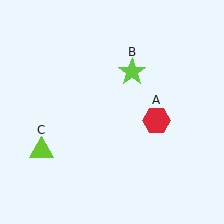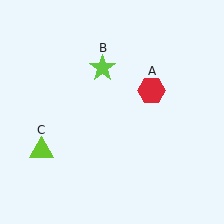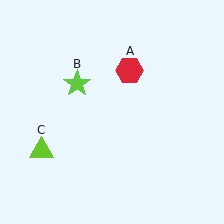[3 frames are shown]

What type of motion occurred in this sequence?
The red hexagon (object A), lime star (object B) rotated counterclockwise around the center of the scene.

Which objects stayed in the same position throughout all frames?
Lime triangle (object C) remained stationary.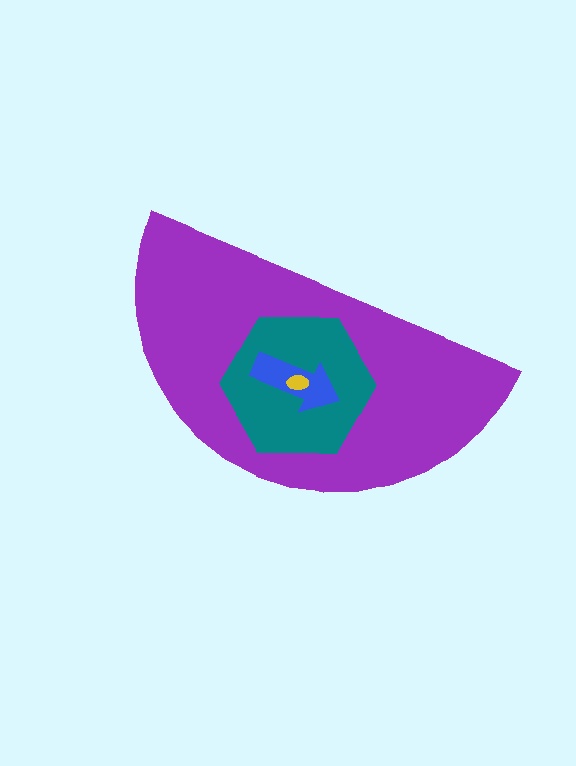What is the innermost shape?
The yellow ellipse.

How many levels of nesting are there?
4.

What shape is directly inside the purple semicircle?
The teal hexagon.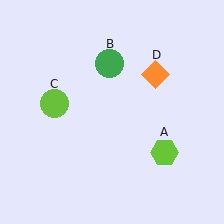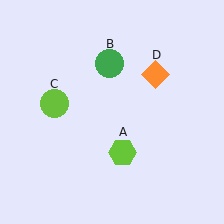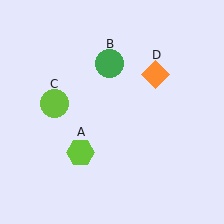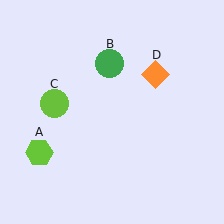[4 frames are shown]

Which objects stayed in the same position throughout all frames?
Green circle (object B) and lime circle (object C) and orange diamond (object D) remained stationary.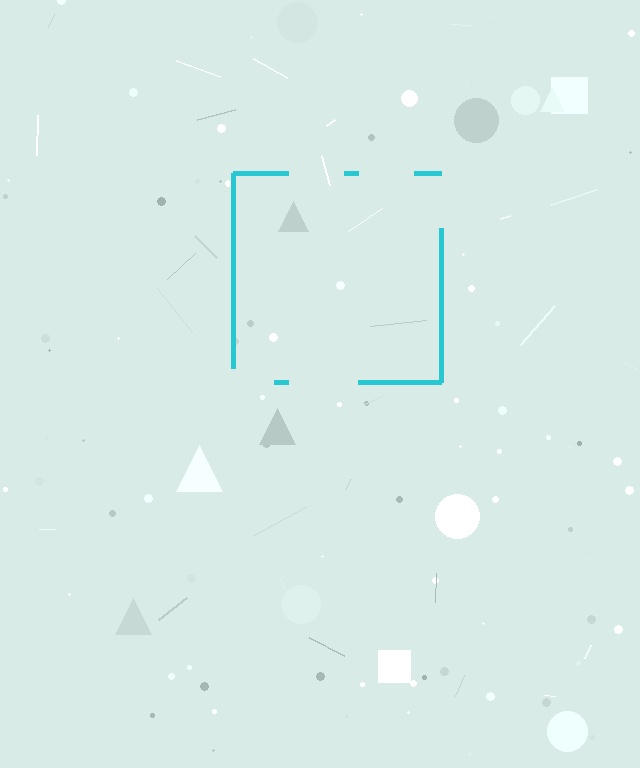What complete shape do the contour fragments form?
The contour fragments form a square.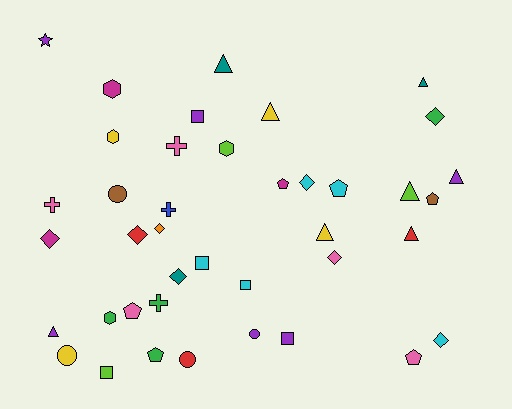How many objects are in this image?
There are 40 objects.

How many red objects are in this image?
There are 3 red objects.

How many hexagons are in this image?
There are 4 hexagons.